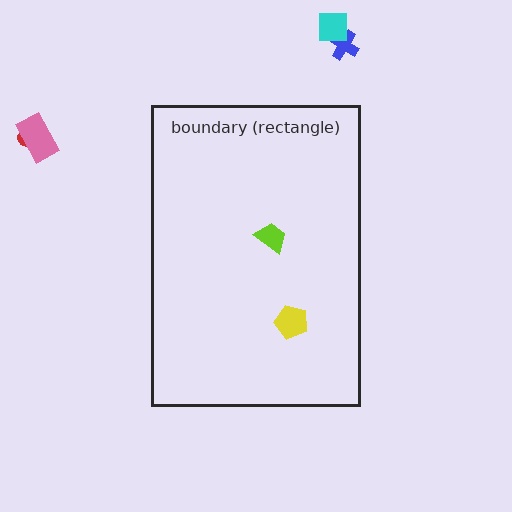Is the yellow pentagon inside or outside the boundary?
Inside.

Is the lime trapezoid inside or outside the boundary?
Inside.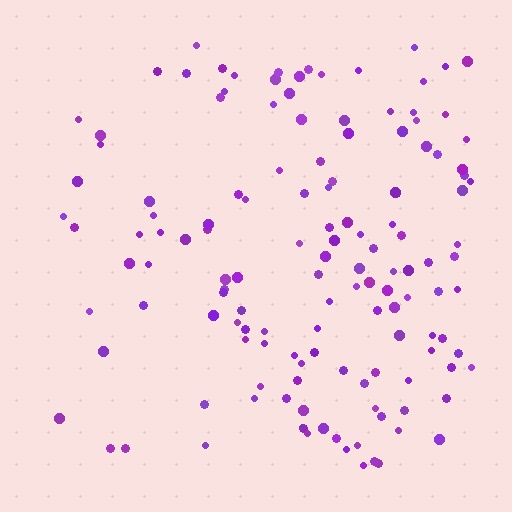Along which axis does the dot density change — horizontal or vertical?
Horizontal.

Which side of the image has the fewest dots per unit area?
The left.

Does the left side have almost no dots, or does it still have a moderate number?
Still a moderate number, just noticeably fewer than the right.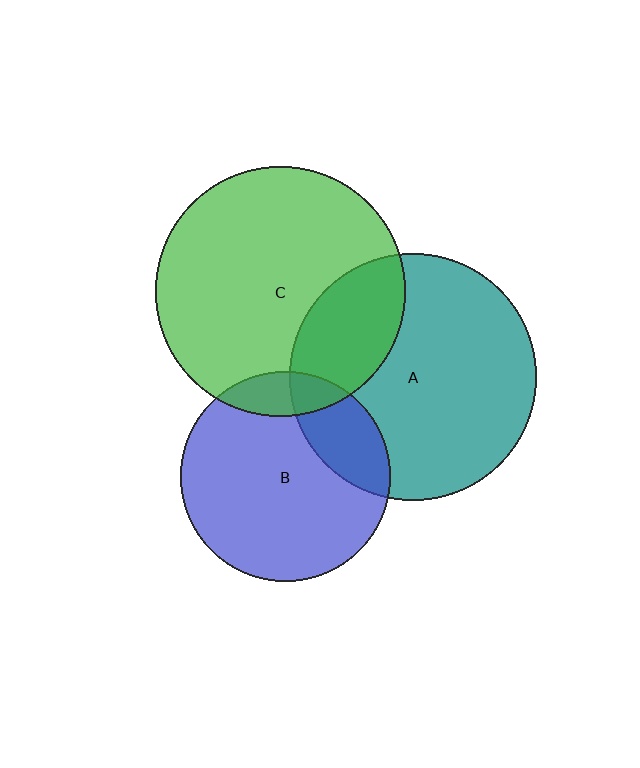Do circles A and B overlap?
Yes.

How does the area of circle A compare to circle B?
Approximately 1.4 times.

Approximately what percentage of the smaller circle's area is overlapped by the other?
Approximately 20%.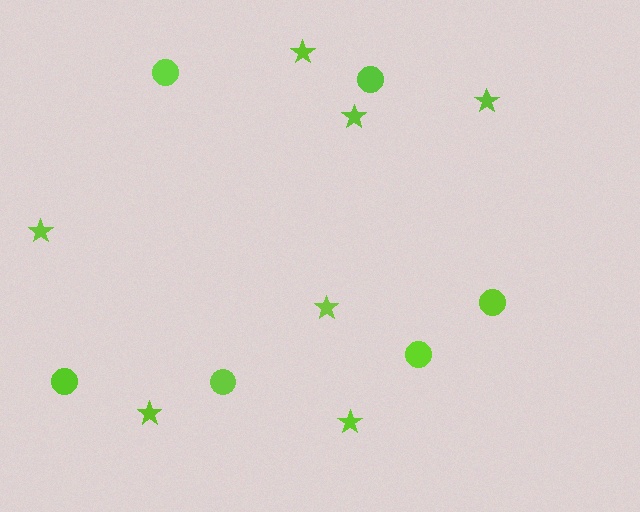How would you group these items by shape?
There are 2 groups: one group of circles (6) and one group of stars (7).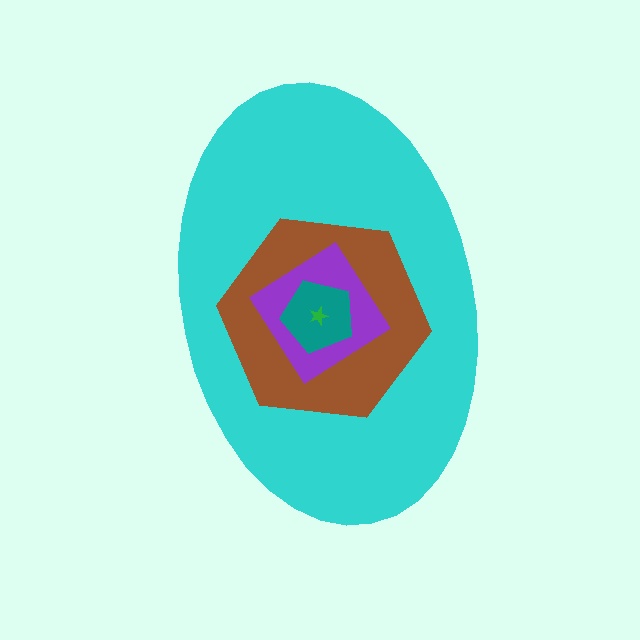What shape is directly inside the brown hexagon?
The purple diamond.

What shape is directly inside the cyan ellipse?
The brown hexagon.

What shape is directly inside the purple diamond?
The teal pentagon.